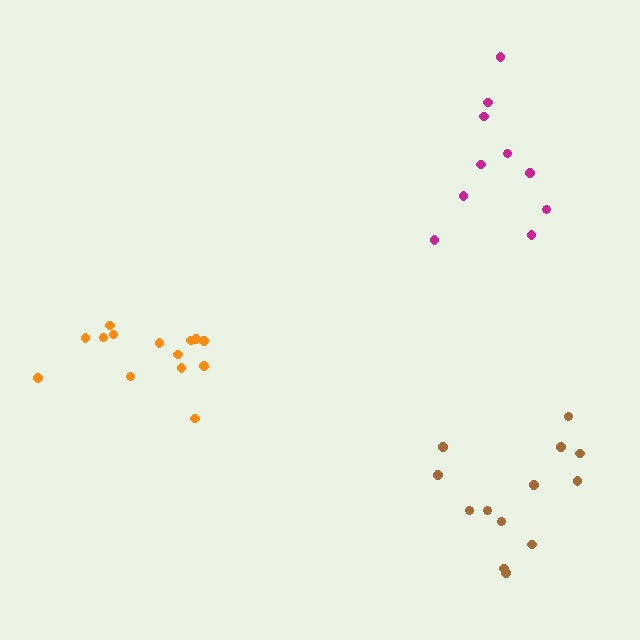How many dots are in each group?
Group 1: 14 dots, Group 2: 10 dots, Group 3: 13 dots (37 total).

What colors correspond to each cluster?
The clusters are colored: orange, magenta, brown.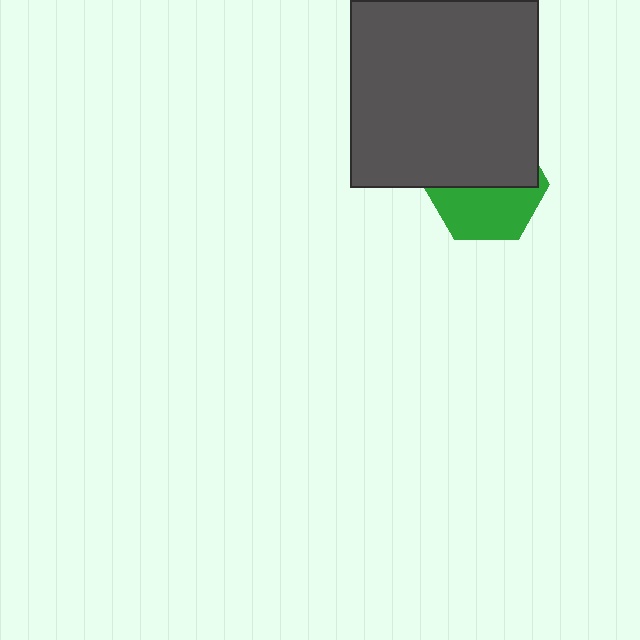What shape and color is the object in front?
The object in front is a dark gray square.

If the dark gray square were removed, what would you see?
You would see the complete green hexagon.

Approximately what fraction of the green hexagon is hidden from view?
Roughly 52% of the green hexagon is hidden behind the dark gray square.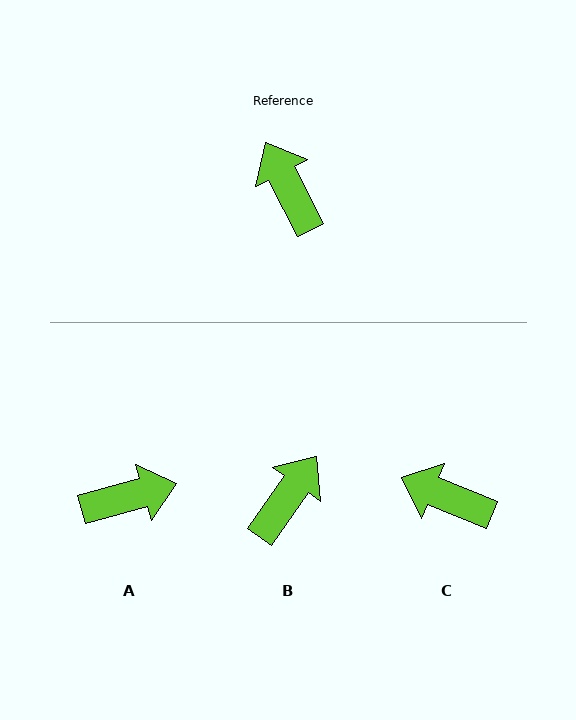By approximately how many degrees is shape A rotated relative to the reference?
Approximately 102 degrees clockwise.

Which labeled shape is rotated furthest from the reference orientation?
A, about 102 degrees away.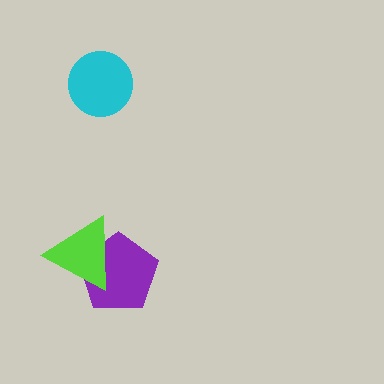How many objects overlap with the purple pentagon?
1 object overlaps with the purple pentagon.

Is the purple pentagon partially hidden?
Yes, it is partially covered by another shape.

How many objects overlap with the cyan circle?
0 objects overlap with the cyan circle.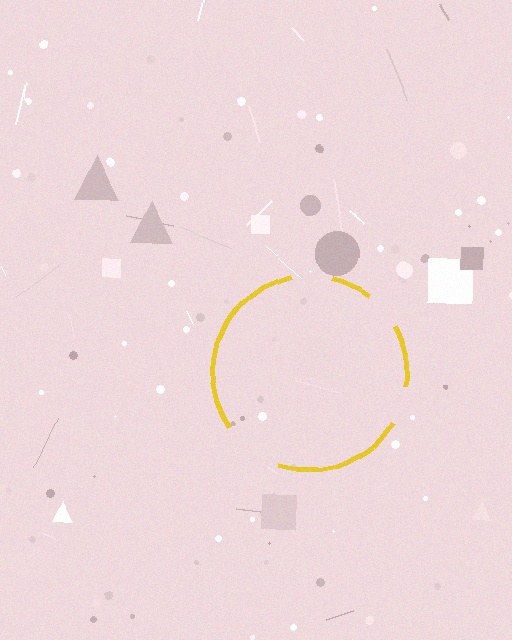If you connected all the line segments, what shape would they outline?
They would outline a circle.